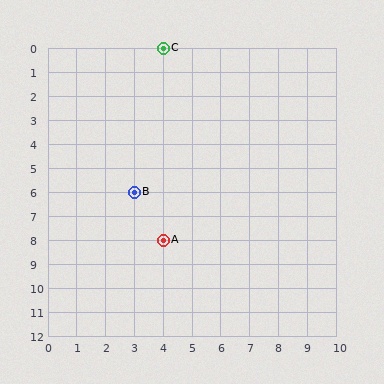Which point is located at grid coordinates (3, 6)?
Point B is at (3, 6).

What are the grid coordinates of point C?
Point C is at grid coordinates (4, 0).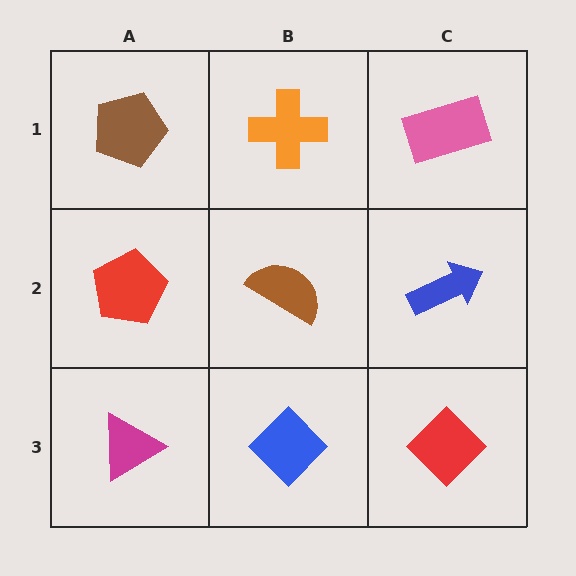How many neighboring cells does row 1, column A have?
2.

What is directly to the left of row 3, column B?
A magenta triangle.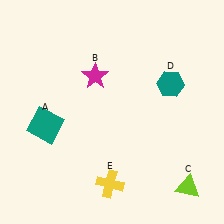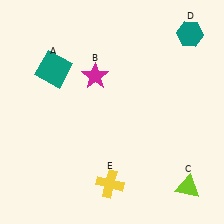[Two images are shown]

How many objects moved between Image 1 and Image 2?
2 objects moved between the two images.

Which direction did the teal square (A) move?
The teal square (A) moved up.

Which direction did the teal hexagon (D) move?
The teal hexagon (D) moved up.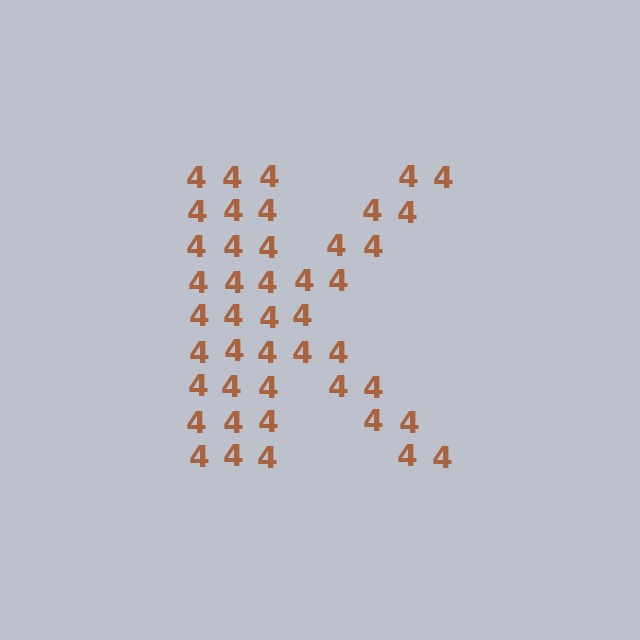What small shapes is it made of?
It is made of small digit 4's.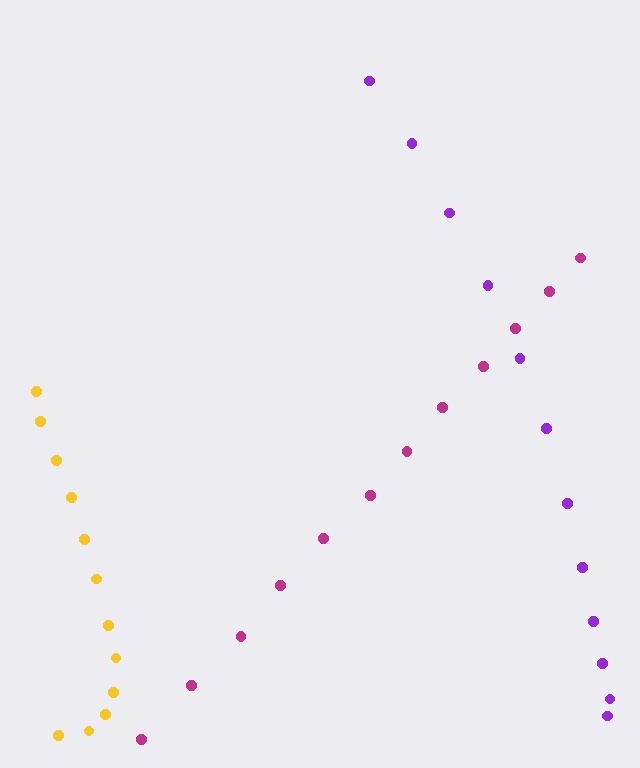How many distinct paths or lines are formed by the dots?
There are 3 distinct paths.